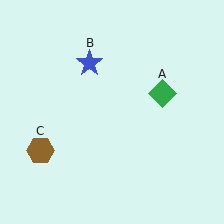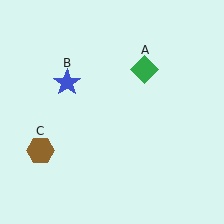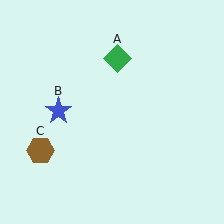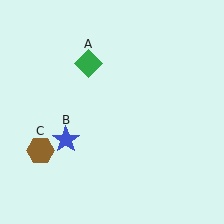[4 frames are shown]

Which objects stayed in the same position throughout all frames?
Brown hexagon (object C) remained stationary.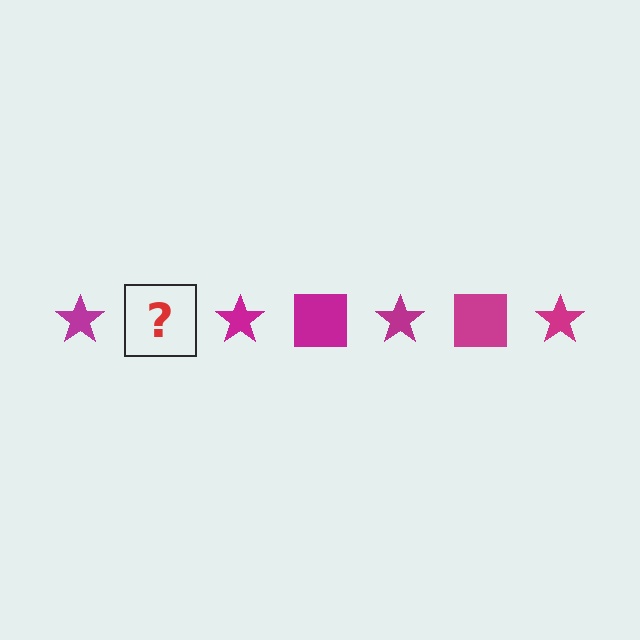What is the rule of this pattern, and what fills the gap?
The rule is that the pattern cycles through star, square shapes in magenta. The gap should be filled with a magenta square.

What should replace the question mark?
The question mark should be replaced with a magenta square.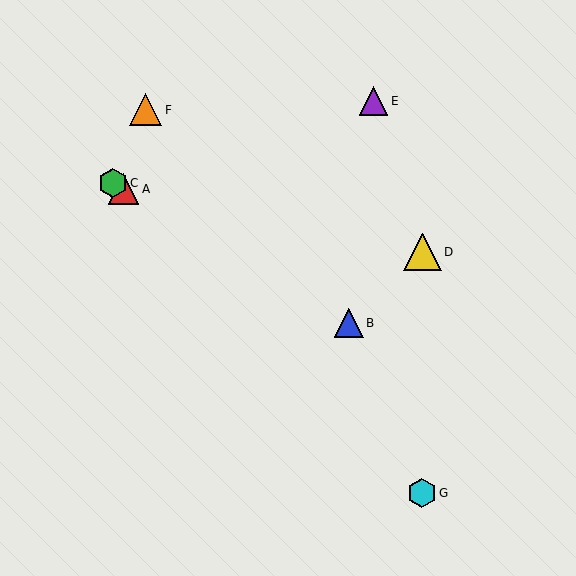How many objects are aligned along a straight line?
3 objects (A, B, C) are aligned along a straight line.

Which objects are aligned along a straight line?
Objects A, B, C are aligned along a straight line.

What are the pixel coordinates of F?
Object F is at (146, 110).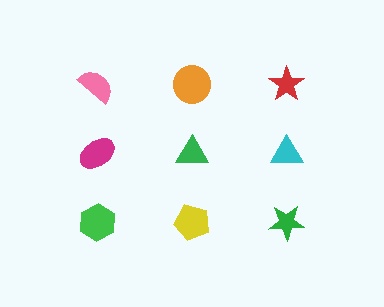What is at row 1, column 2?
An orange circle.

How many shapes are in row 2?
3 shapes.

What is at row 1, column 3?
A red star.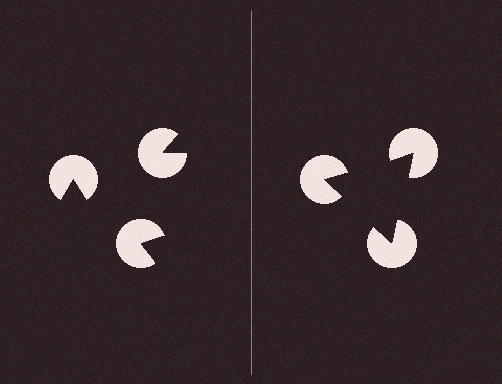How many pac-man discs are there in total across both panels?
6 — 3 on each side.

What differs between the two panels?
The pac-man discs are positioned identically on both sides; only the wedge orientations differ. On the right they align to a triangle; on the left they are misaligned.